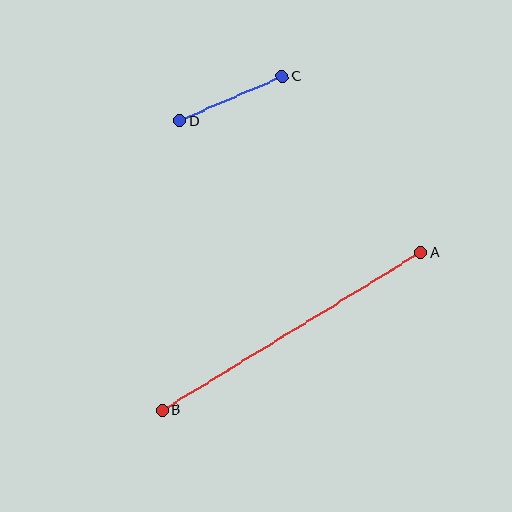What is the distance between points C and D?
The distance is approximately 112 pixels.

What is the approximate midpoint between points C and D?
The midpoint is at approximately (231, 99) pixels.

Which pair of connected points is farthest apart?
Points A and B are farthest apart.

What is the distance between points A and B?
The distance is approximately 303 pixels.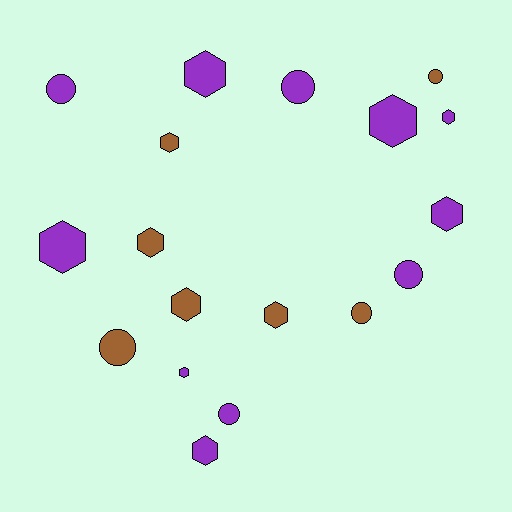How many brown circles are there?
There are 3 brown circles.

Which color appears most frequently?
Purple, with 11 objects.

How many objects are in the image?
There are 18 objects.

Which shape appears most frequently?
Hexagon, with 11 objects.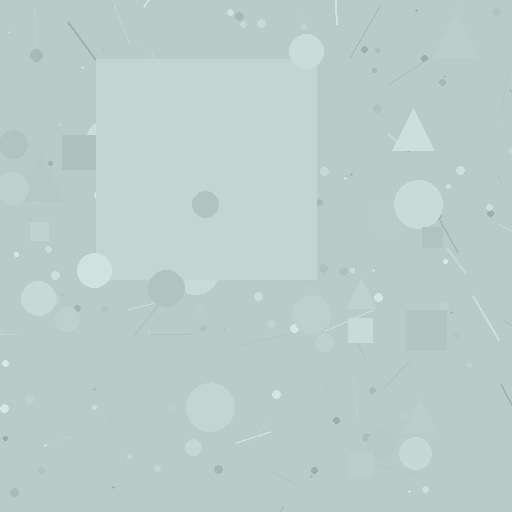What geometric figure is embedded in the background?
A square is embedded in the background.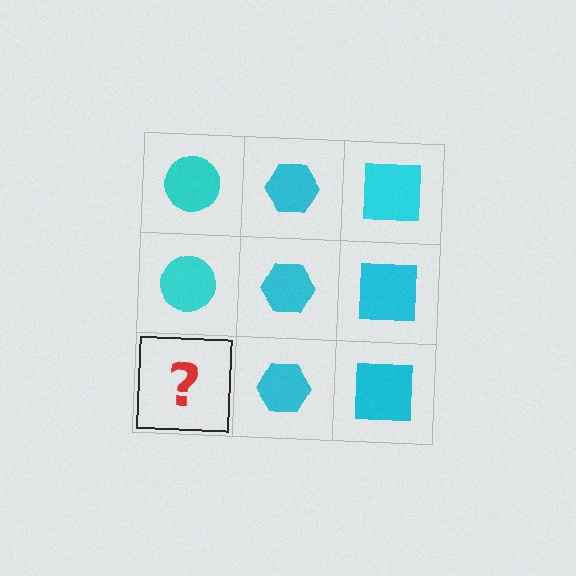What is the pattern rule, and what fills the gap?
The rule is that each column has a consistent shape. The gap should be filled with a cyan circle.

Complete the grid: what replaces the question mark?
The question mark should be replaced with a cyan circle.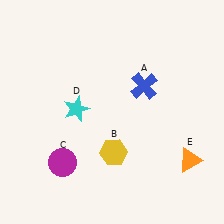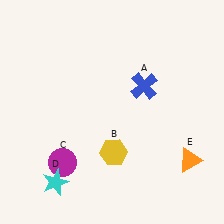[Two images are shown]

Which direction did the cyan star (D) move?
The cyan star (D) moved down.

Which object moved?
The cyan star (D) moved down.